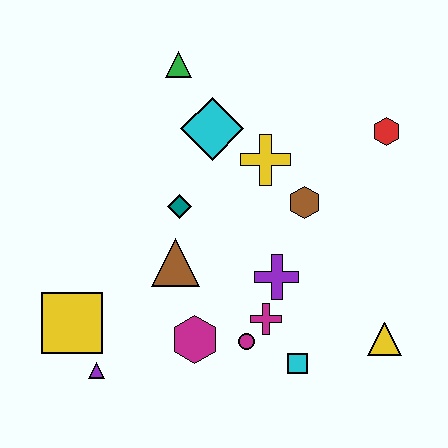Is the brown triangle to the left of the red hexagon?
Yes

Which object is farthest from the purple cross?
The green triangle is farthest from the purple cross.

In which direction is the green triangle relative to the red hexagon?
The green triangle is to the left of the red hexagon.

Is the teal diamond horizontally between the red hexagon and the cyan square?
No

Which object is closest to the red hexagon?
The brown hexagon is closest to the red hexagon.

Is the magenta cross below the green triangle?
Yes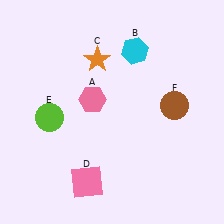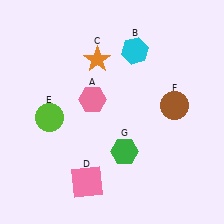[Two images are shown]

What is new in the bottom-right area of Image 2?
A green hexagon (G) was added in the bottom-right area of Image 2.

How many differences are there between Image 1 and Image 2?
There is 1 difference between the two images.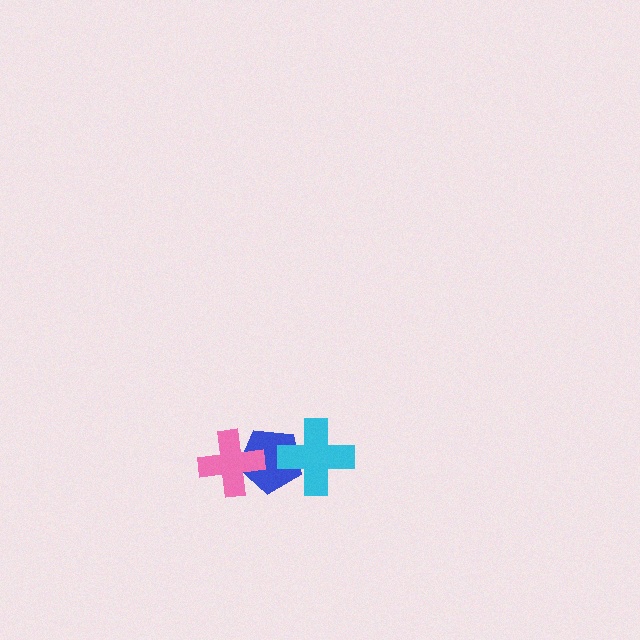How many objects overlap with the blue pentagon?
2 objects overlap with the blue pentagon.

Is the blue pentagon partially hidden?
Yes, it is partially covered by another shape.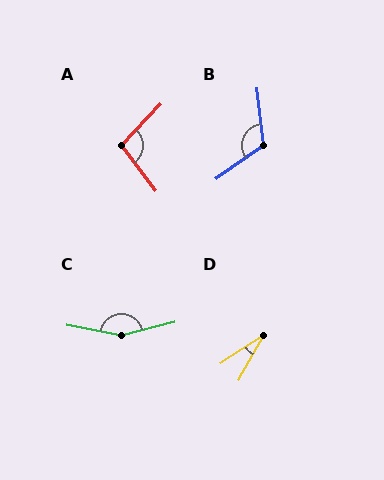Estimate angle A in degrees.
Approximately 99 degrees.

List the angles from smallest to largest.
D (28°), A (99°), B (119°), C (154°).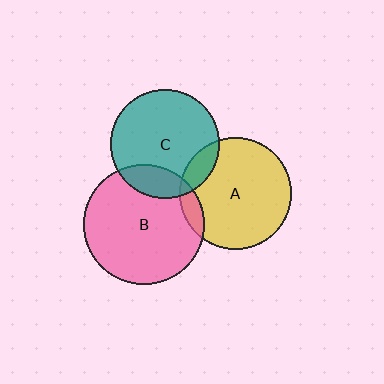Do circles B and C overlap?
Yes.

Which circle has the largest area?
Circle B (pink).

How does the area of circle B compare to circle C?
Approximately 1.2 times.